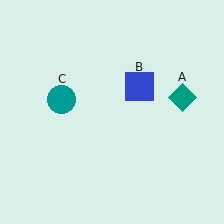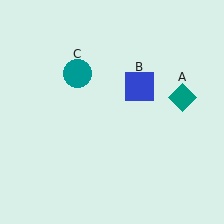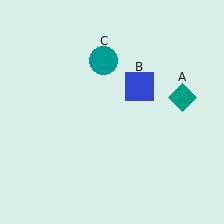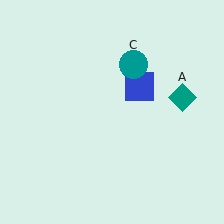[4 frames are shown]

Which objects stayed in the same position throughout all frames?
Teal diamond (object A) and blue square (object B) remained stationary.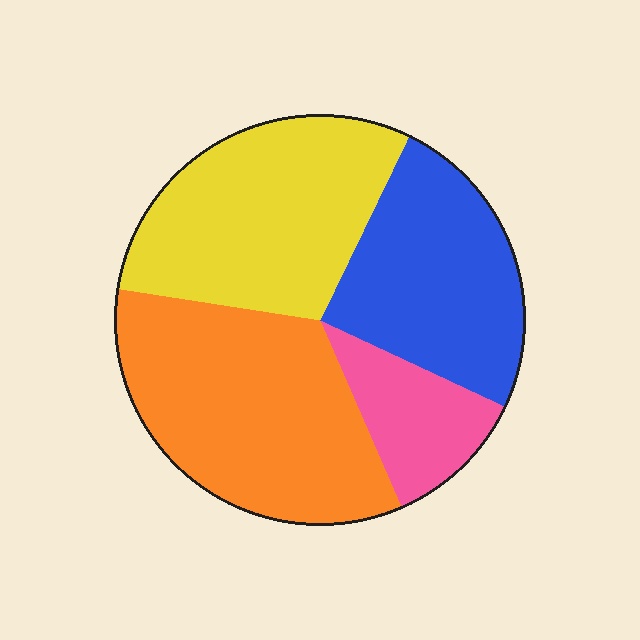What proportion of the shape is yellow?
Yellow takes up between a sixth and a third of the shape.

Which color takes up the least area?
Pink, at roughly 10%.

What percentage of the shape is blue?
Blue covers 25% of the shape.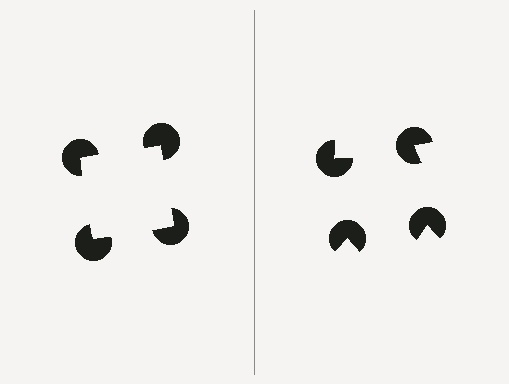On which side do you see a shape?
An illusory square appears on the left side. On the right side the wedge cuts are rotated, so no coherent shape forms.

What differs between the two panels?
The pac-man discs are positioned identically on both sides; only the wedge orientations differ. On the left they align to a square; on the right they are misaligned.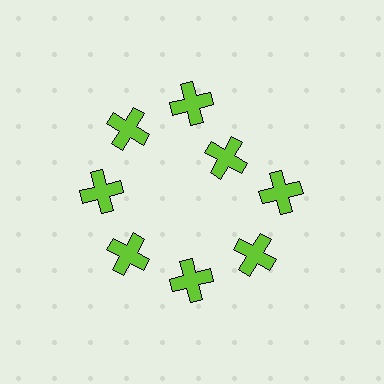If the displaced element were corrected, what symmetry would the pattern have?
It would have 8-fold rotational symmetry — the pattern would map onto itself every 45 degrees.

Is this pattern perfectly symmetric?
No. The 8 lime crosses are arranged in a ring, but one element near the 2 o'clock position is pulled inward toward the center, breaking the 8-fold rotational symmetry.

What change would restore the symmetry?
The symmetry would be restored by moving it outward, back onto the ring so that all 8 crosses sit at equal angles and equal distance from the center.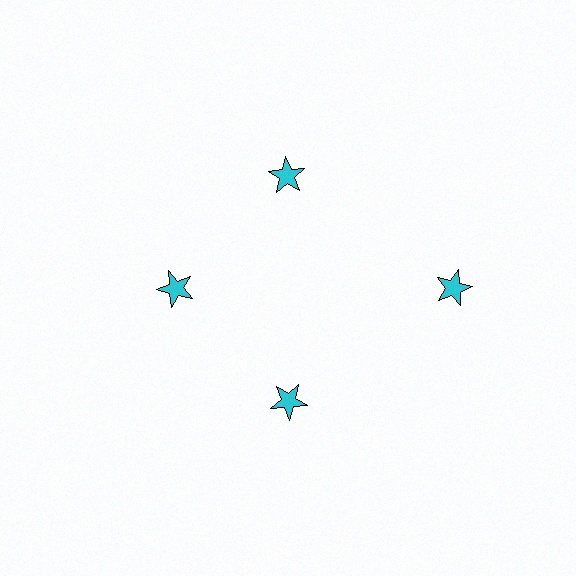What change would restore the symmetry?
The symmetry would be restored by moving it inward, back onto the ring so that all 4 stars sit at equal angles and equal distance from the center.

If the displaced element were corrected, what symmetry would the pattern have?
It would have 4-fold rotational symmetry — the pattern would map onto itself every 90 degrees.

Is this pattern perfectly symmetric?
No. The 4 cyan stars are arranged in a ring, but one element near the 3 o'clock position is pushed outward from the center, breaking the 4-fold rotational symmetry.